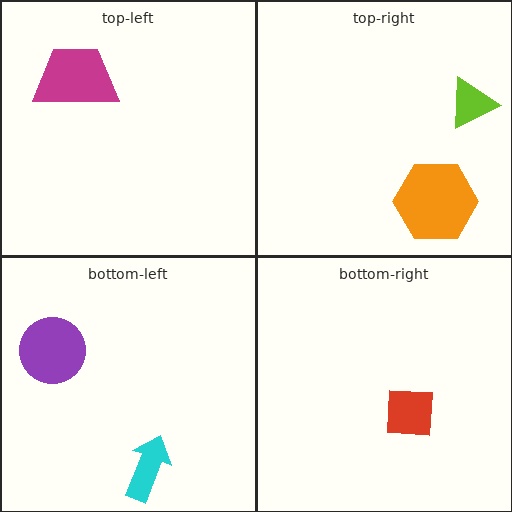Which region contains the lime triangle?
The top-right region.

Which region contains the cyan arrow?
The bottom-left region.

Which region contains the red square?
The bottom-right region.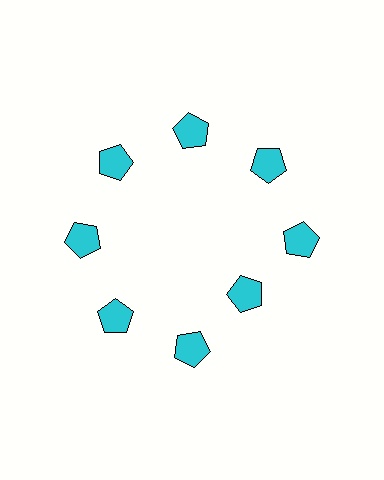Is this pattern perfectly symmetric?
No. The 8 cyan pentagons are arranged in a ring, but one element near the 4 o'clock position is pulled inward toward the center, breaking the 8-fold rotational symmetry.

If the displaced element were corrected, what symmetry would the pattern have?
It would have 8-fold rotational symmetry — the pattern would map onto itself every 45 degrees.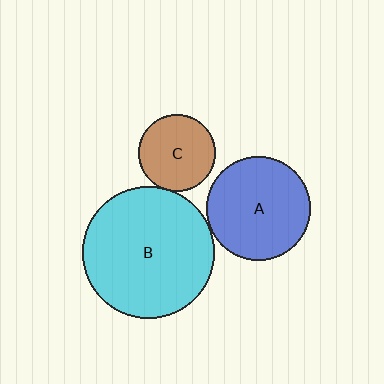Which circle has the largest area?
Circle B (cyan).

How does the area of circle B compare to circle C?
Approximately 2.9 times.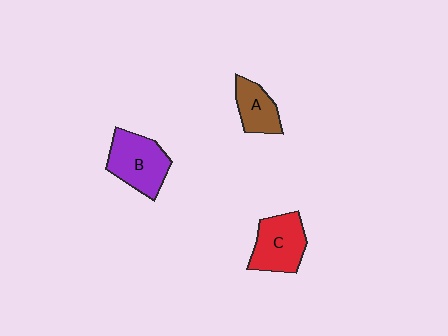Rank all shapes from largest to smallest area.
From largest to smallest: B (purple), C (red), A (brown).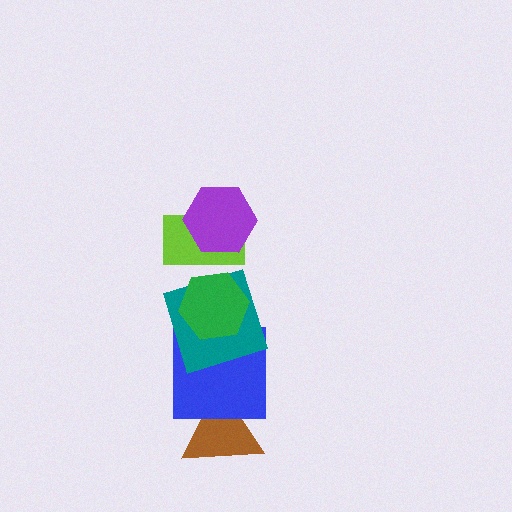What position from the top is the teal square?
The teal square is 4th from the top.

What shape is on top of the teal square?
The green hexagon is on top of the teal square.